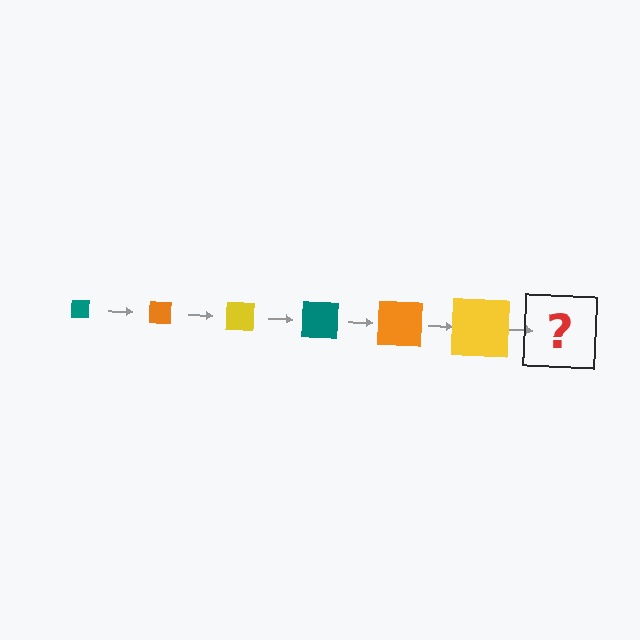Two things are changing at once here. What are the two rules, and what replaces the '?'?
The two rules are that the square grows larger each step and the color cycles through teal, orange, and yellow. The '?' should be a teal square, larger than the previous one.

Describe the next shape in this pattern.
It should be a teal square, larger than the previous one.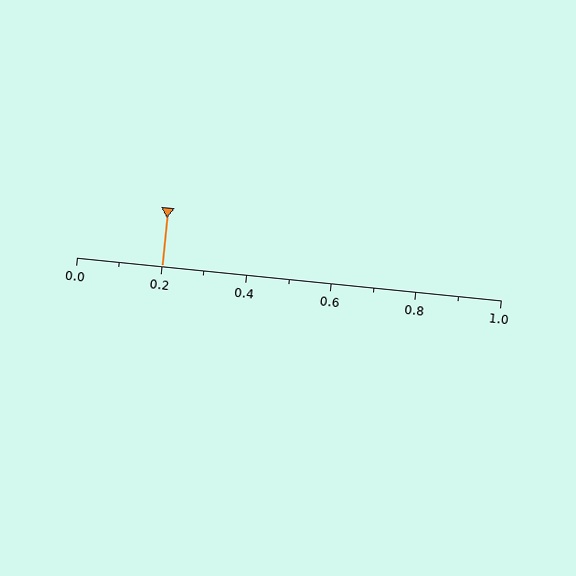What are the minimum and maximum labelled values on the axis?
The axis runs from 0.0 to 1.0.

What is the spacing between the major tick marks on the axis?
The major ticks are spaced 0.2 apart.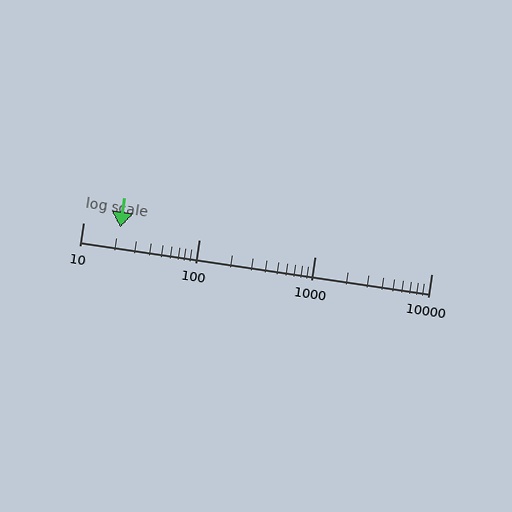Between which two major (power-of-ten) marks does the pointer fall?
The pointer is between 10 and 100.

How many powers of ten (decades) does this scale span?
The scale spans 3 decades, from 10 to 10000.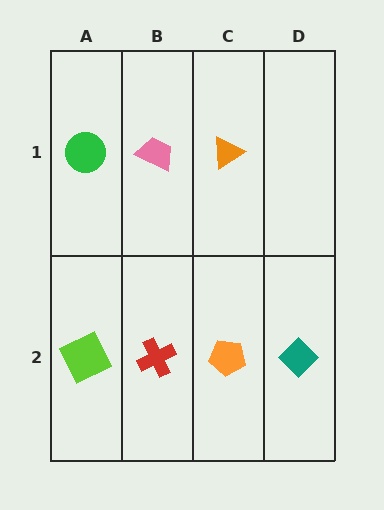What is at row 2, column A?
A lime square.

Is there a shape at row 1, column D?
No, that cell is empty.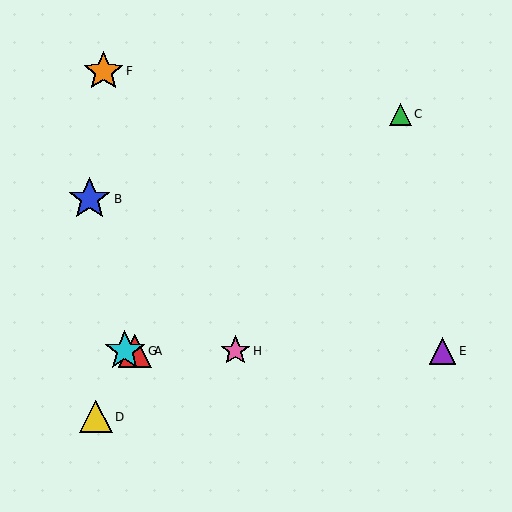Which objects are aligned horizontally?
Objects A, E, G, H are aligned horizontally.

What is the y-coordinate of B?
Object B is at y≈199.